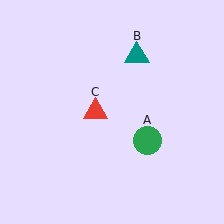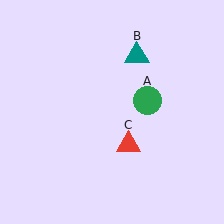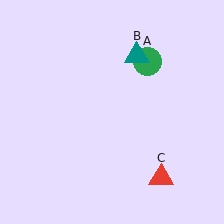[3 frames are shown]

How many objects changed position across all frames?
2 objects changed position: green circle (object A), red triangle (object C).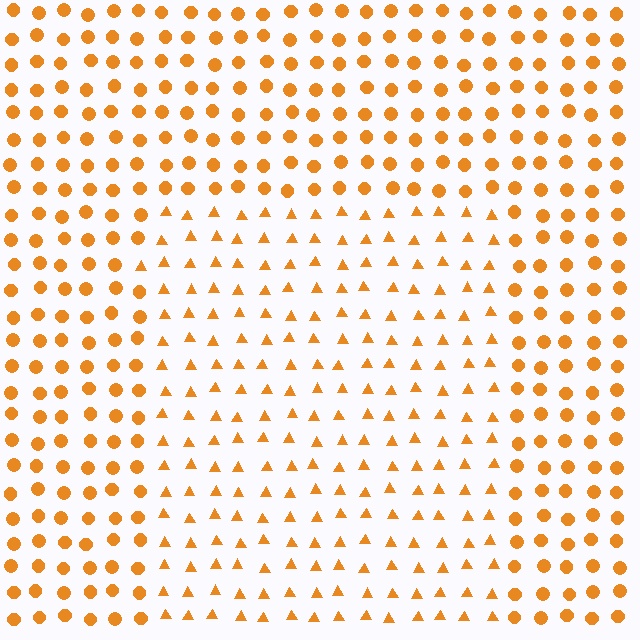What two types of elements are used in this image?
The image uses triangles inside the rectangle region and circles outside it.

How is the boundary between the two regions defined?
The boundary is defined by a change in element shape: triangles inside vs. circles outside. All elements share the same color and spacing.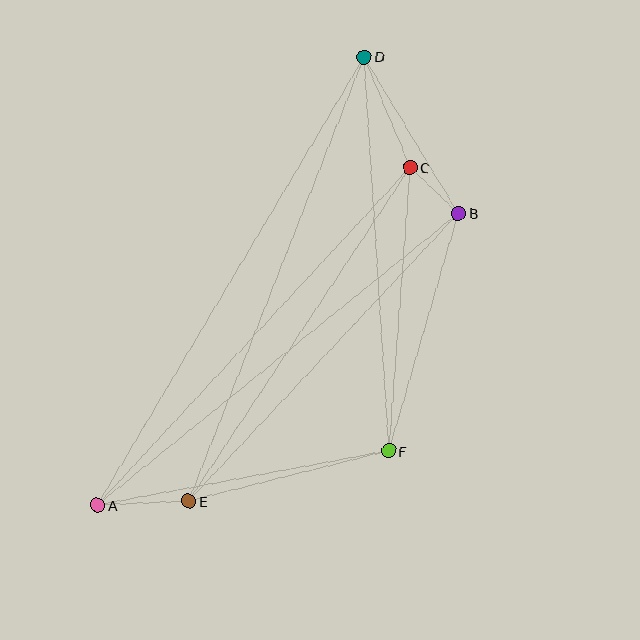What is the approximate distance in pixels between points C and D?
The distance between C and D is approximately 120 pixels.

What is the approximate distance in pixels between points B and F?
The distance between B and F is approximately 248 pixels.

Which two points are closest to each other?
Points B and C are closest to each other.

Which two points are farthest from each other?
Points A and D are farthest from each other.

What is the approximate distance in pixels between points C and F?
The distance between C and F is approximately 284 pixels.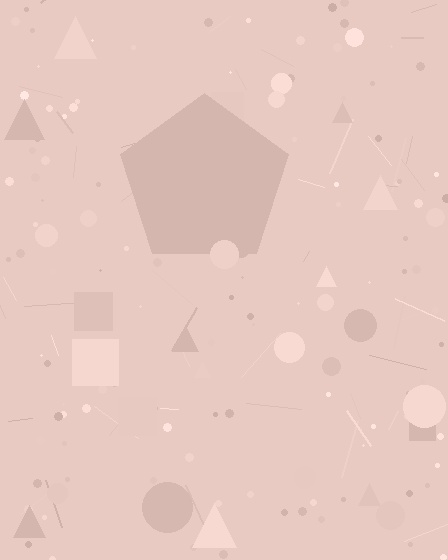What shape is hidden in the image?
A pentagon is hidden in the image.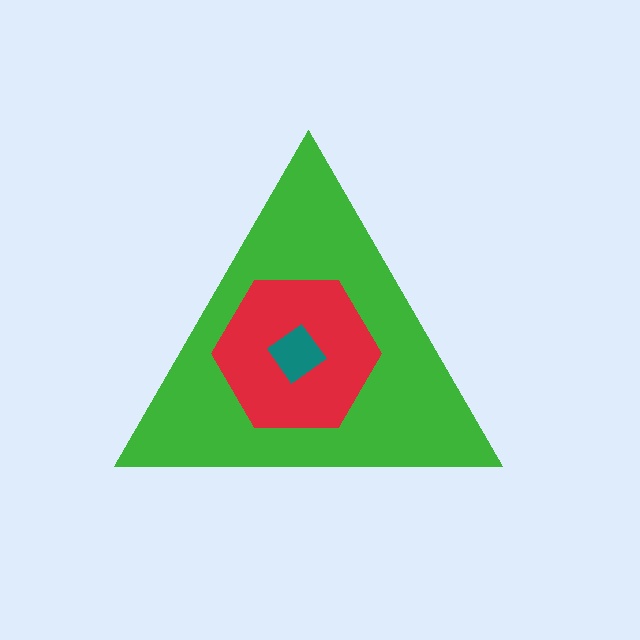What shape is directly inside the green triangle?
The red hexagon.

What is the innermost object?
The teal diamond.